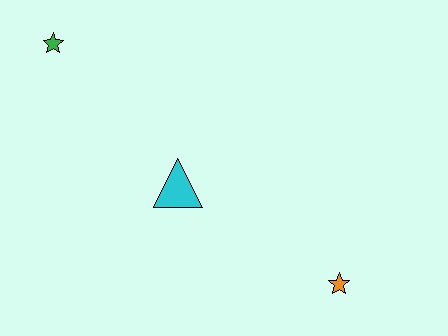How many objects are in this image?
There are 3 objects.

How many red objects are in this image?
There are no red objects.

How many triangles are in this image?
There is 1 triangle.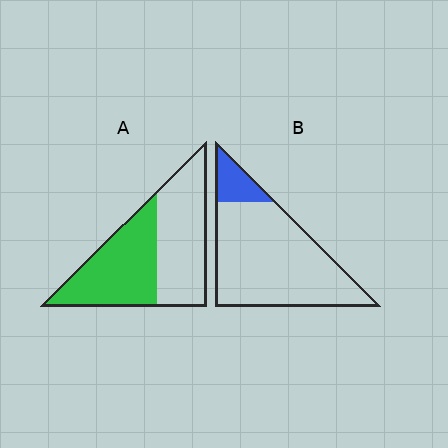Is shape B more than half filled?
No.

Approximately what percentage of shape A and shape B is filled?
A is approximately 50% and B is approximately 15%.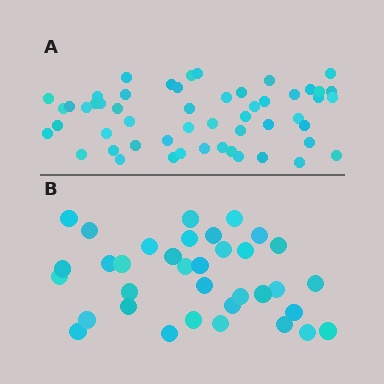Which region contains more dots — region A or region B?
Region A (the top region) has more dots.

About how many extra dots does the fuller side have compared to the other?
Region A has approximately 20 more dots than region B.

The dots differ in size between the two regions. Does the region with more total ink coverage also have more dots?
No. Region B has more total ink coverage because its dots are larger, but region A actually contains more individual dots. Total area can be misleading — the number of items is what matters here.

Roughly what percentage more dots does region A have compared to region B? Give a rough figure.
About 50% more.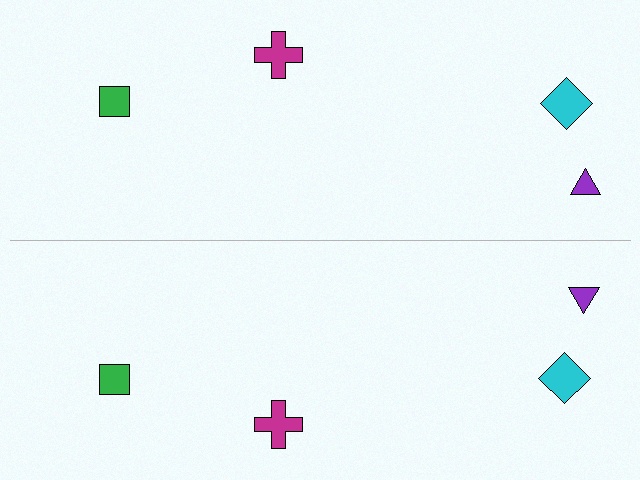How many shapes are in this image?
There are 8 shapes in this image.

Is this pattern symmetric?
Yes, this pattern has bilateral (reflection) symmetry.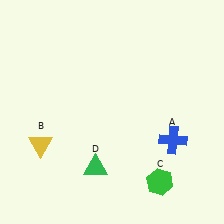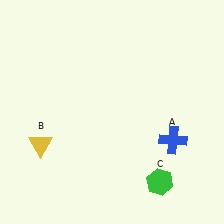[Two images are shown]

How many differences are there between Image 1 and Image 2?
There is 1 difference between the two images.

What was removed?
The green triangle (D) was removed in Image 2.